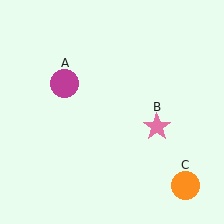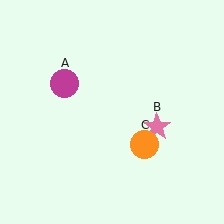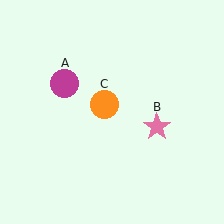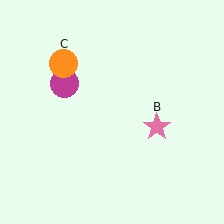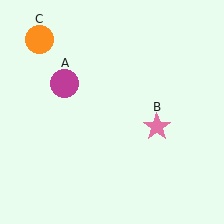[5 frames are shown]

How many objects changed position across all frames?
1 object changed position: orange circle (object C).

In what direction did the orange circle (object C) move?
The orange circle (object C) moved up and to the left.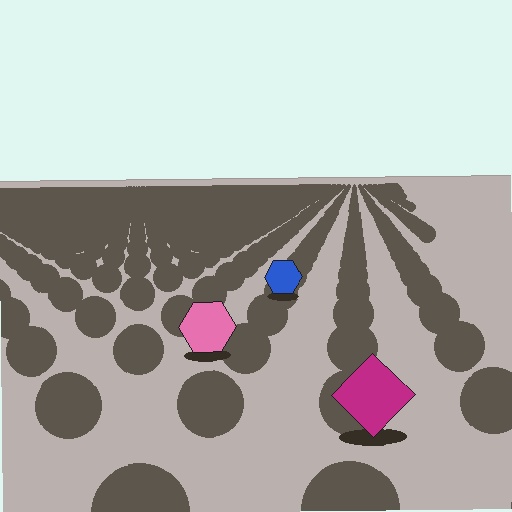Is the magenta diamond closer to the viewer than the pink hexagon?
Yes. The magenta diamond is closer — you can tell from the texture gradient: the ground texture is coarser near it.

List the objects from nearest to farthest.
From nearest to farthest: the magenta diamond, the pink hexagon, the blue hexagon.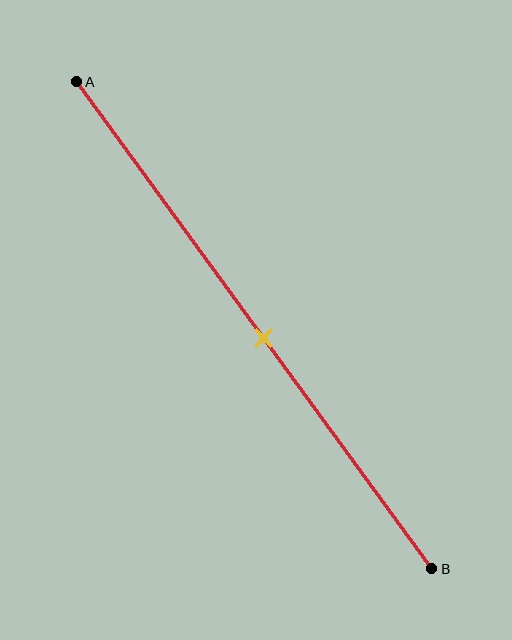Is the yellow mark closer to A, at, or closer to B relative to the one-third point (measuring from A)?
The yellow mark is closer to point B than the one-third point of segment AB.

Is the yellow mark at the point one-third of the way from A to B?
No, the mark is at about 55% from A, not at the 33% one-third point.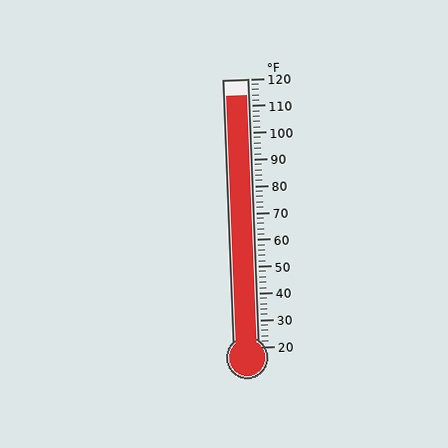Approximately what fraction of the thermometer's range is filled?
The thermometer is filled to approximately 95% of its range.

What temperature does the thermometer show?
The thermometer shows approximately 114°F.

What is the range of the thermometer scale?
The thermometer scale ranges from 20°F to 120°F.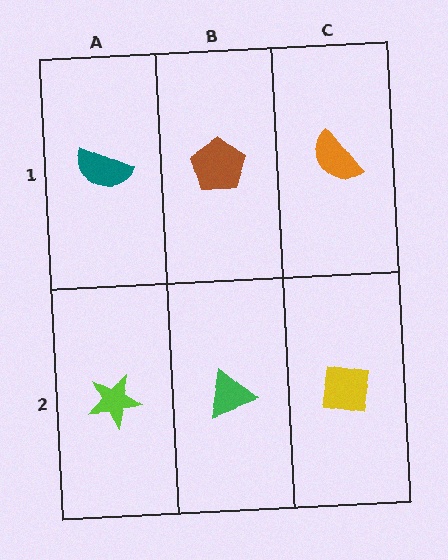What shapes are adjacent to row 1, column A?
A lime star (row 2, column A), a brown pentagon (row 1, column B).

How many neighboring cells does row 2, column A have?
2.